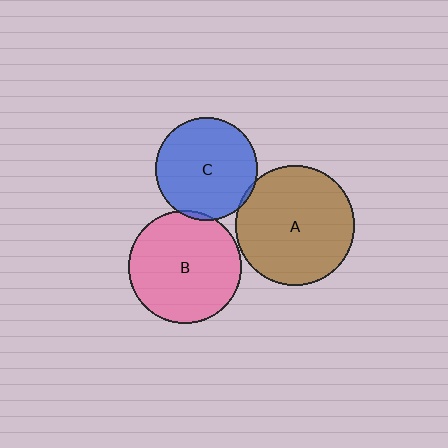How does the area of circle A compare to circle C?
Approximately 1.4 times.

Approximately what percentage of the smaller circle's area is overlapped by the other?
Approximately 5%.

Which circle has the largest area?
Circle A (brown).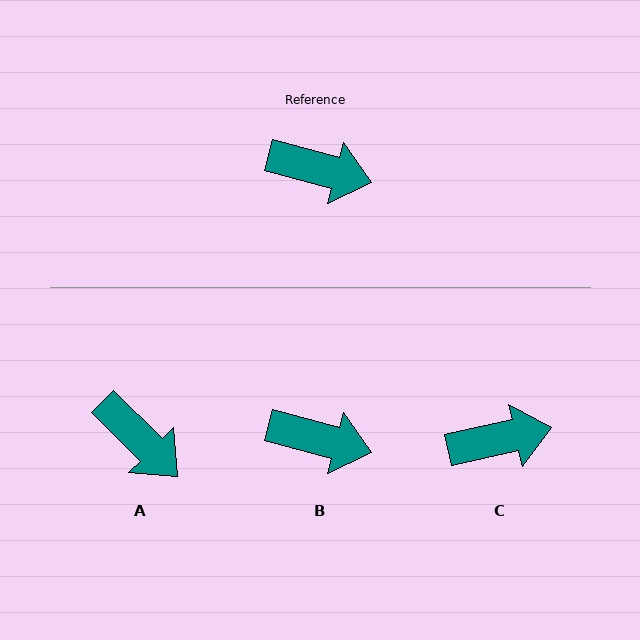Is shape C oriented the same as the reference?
No, it is off by about 27 degrees.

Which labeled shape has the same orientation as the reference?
B.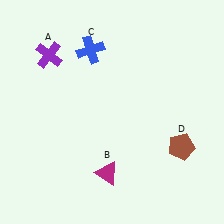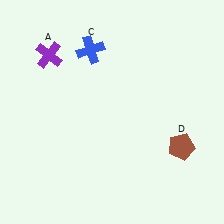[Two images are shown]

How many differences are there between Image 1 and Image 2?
There is 1 difference between the two images.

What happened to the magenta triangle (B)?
The magenta triangle (B) was removed in Image 2. It was in the bottom-left area of Image 1.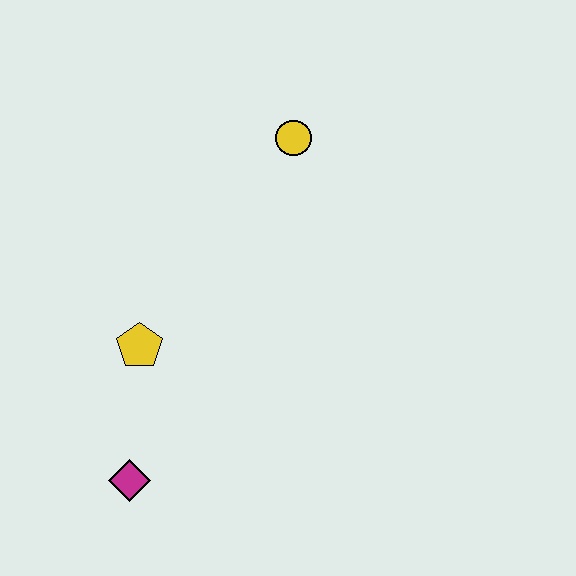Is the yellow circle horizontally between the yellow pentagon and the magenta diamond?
No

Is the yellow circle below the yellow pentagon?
No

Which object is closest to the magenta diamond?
The yellow pentagon is closest to the magenta diamond.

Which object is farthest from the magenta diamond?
The yellow circle is farthest from the magenta diamond.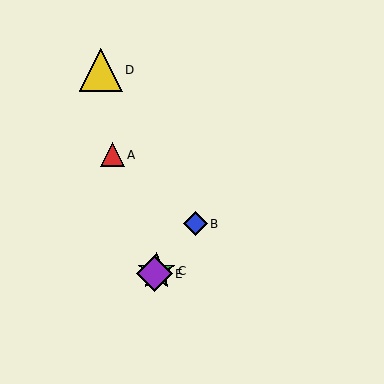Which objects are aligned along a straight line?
Objects B, C, E are aligned along a straight line.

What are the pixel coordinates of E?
Object E is at (154, 274).